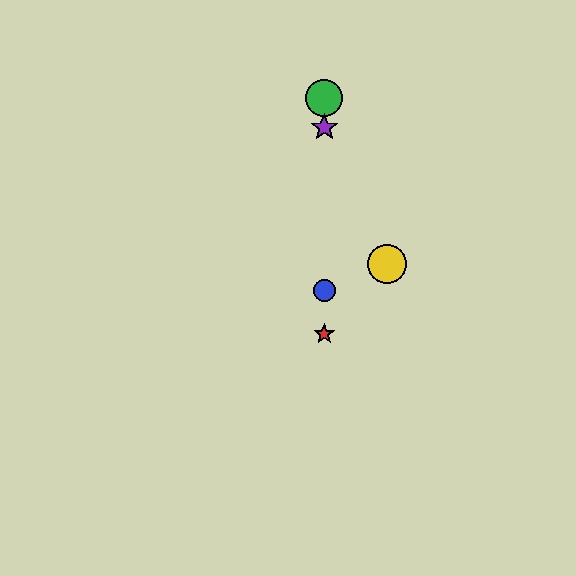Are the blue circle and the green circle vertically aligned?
Yes, both are at x≈324.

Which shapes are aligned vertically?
The red star, the blue circle, the green circle, the purple star are aligned vertically.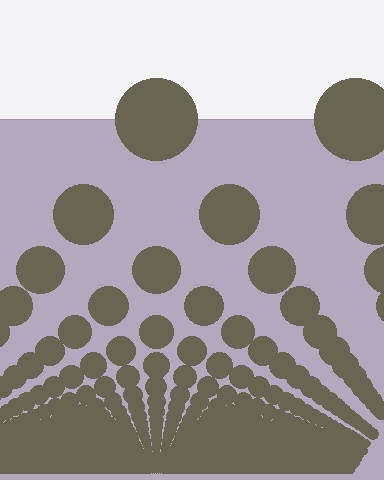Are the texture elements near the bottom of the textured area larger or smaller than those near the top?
Smaller. The gradient is inverted — elements near the bottom are smaller and denser.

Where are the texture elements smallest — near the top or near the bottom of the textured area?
Near the bottom.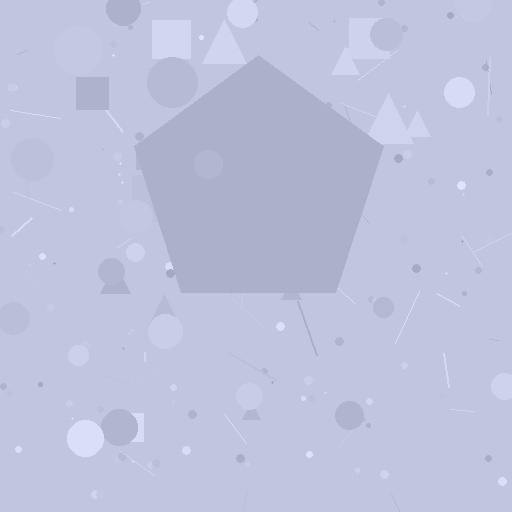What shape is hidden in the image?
A pentagon is hidden in the image.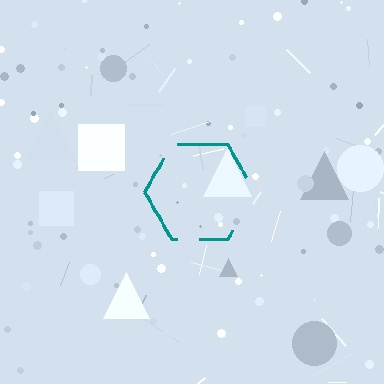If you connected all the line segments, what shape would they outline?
They would outline a hexagon.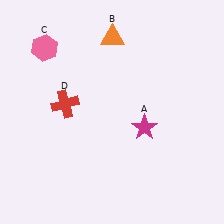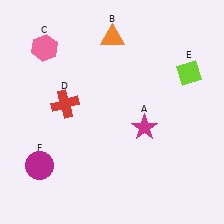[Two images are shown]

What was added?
A lime diamond (E), a magenta circle (F) were added in Image 2.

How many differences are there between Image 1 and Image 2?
There are 2 differences between the two images.